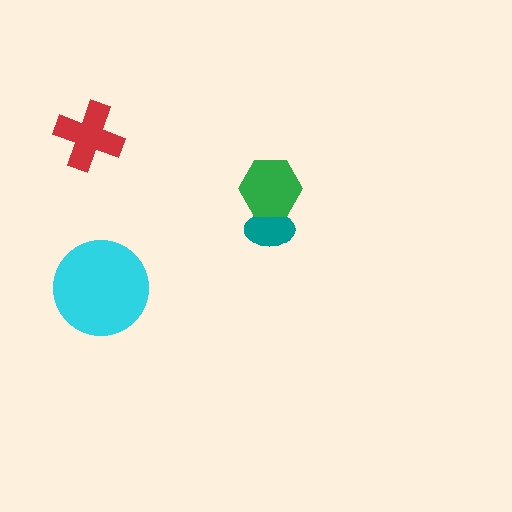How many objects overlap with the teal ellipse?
1 object overlaps with the teal ellipse.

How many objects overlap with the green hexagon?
1 object overlaps with the green hexagon.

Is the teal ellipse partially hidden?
Yes, it is partially covered by another shape.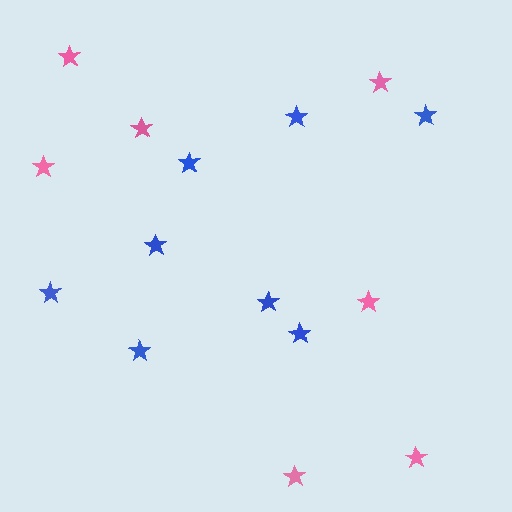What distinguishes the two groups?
There are 2 groups: one group of blue stars (8) and one group of pink stars (7).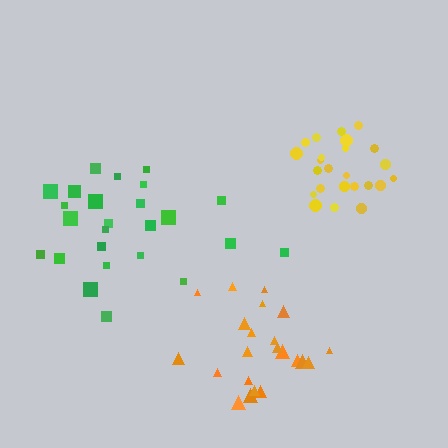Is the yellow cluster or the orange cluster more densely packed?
Yellow.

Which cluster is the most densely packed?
Yellow.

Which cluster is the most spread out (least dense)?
Green.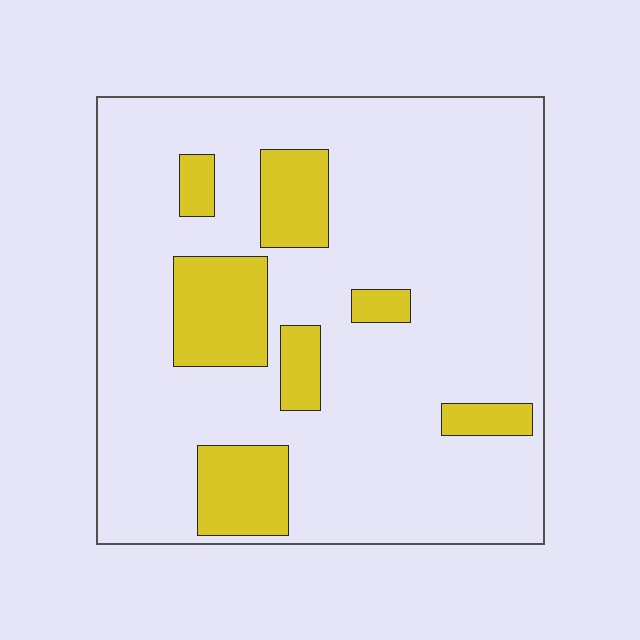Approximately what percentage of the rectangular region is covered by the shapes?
Approximately 20%.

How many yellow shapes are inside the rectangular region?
7.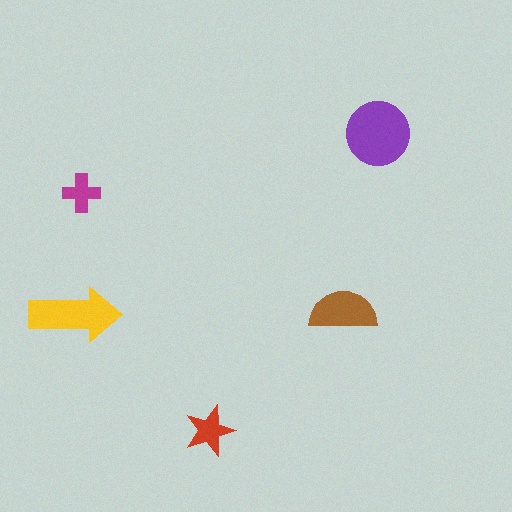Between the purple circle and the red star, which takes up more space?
The purple circle.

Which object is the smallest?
The magenta cross.